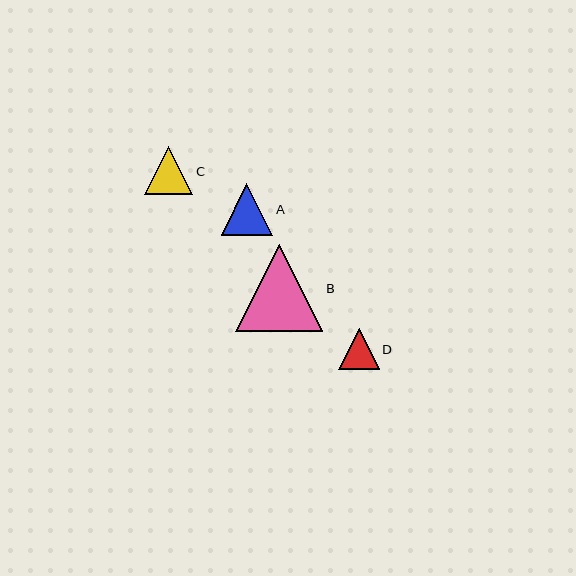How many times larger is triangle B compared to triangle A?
Triangle B is approximately 1.7 times the size of triangle A.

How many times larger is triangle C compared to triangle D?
Triangle C is approximately 1.2 times the size of triangle D.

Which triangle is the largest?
Triangle B is the largest with a size of approximately 87 pixels.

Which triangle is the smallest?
Triangle D is the smallest with a size of approximately 40 pixels.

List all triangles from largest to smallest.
From largest to smallest: B, A, C, D.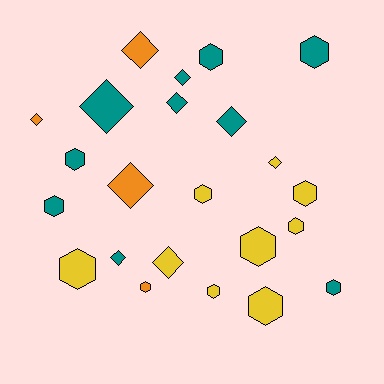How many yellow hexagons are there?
There are 7 yellow hexagons.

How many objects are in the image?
There are 23 objects.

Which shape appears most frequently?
Hexagon, with 13 objects.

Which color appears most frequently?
Teal, with 10 objects.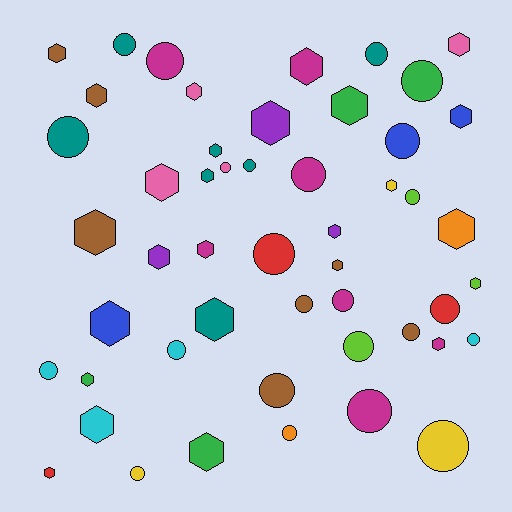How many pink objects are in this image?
There are 4 pink objects.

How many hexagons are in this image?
There are 26 hexagons.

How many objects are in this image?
There are 50 objects.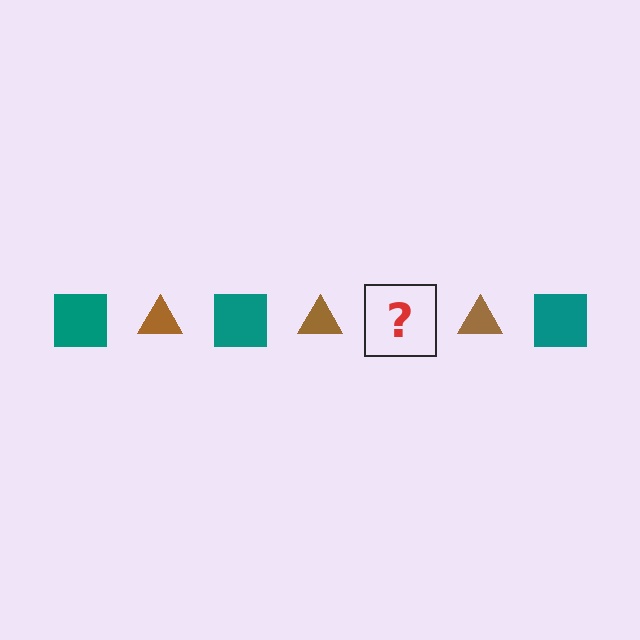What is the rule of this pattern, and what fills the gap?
The rule is that the pattern alternates between teal square and brown triangle. The gap should be filled with a teal square.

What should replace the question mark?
The question mark should be replaced with a teal square.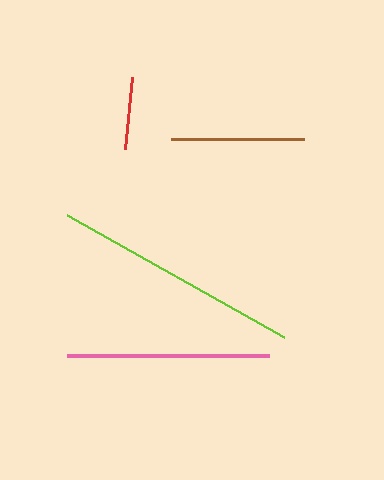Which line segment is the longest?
The lime line is the longest at approximately 250 pixels.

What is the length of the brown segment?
The brown segment is approximately 134 pixels long.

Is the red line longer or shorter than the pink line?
The pink line is longer than the red line.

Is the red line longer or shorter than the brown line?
The brown line is longer than the red line.